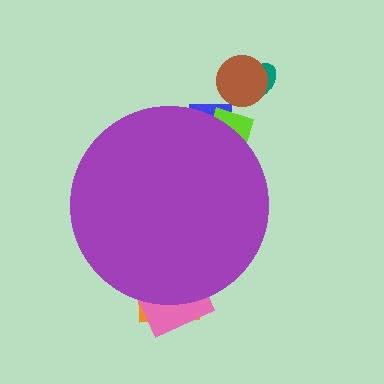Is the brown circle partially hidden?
No, the brown circle is fully visible.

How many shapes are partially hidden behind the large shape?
4 shapes are partially hidden.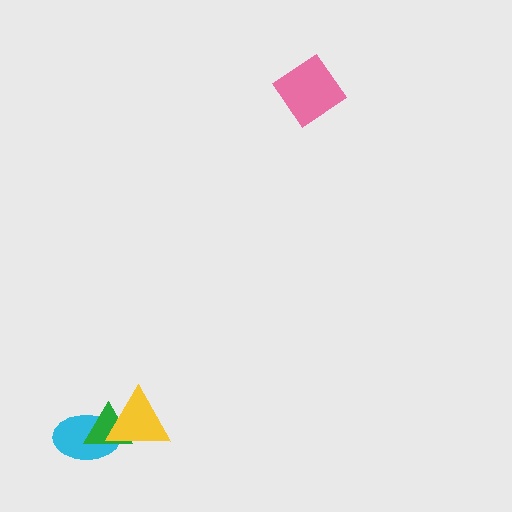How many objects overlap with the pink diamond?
0 objects overlap with the pink diamond.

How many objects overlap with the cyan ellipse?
2 objects overlap with the cyan ellipse.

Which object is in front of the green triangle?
The yellow triangle is in front of the green triangle.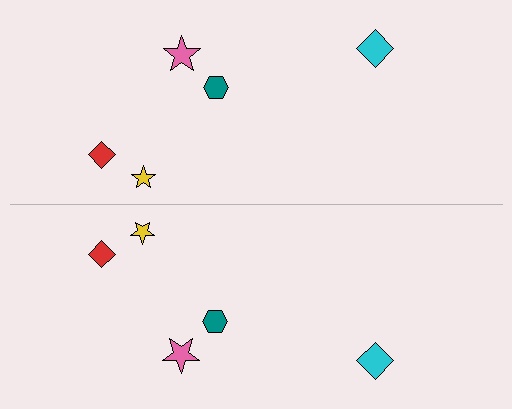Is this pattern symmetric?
Yes, this pattern has bilateral (reflection) symmetry.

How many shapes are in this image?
There are 10 shapes in this image.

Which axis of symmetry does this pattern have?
The pattern has a horizontal axis of symmetry running through the center of the image.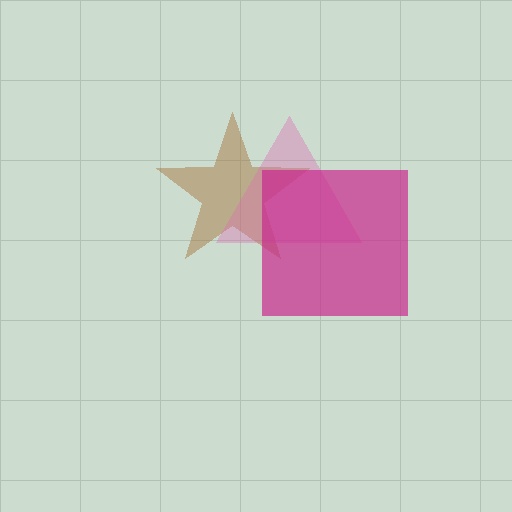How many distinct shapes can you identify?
There are 3 distinct shapes: a brown star, a pink triangle, a magenta square.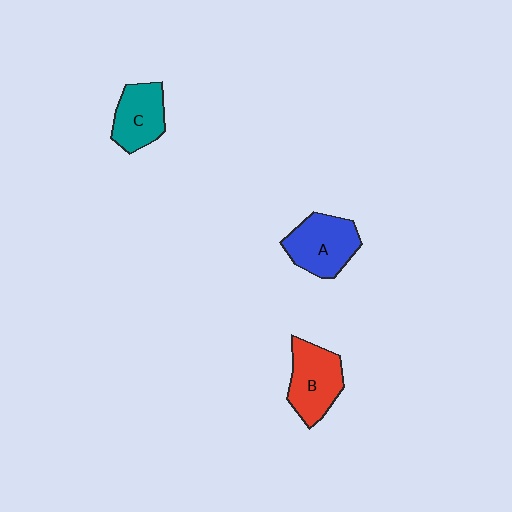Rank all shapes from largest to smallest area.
From largest to smallest: A (blue), B (red), C (teal).